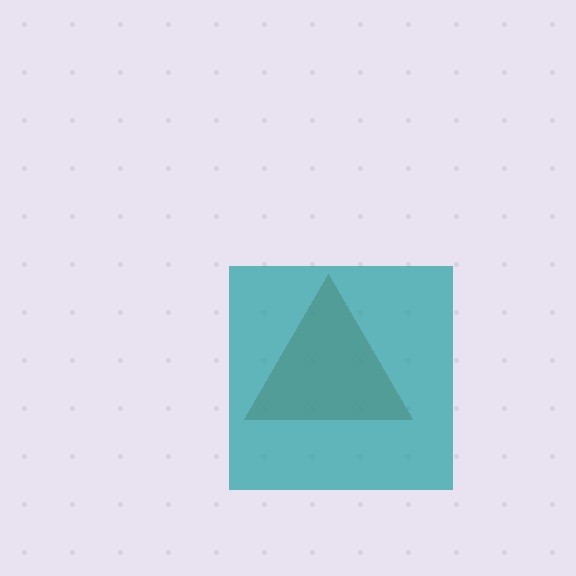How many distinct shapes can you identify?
There are 2 distinct shapes: a brown triangle, a teal square.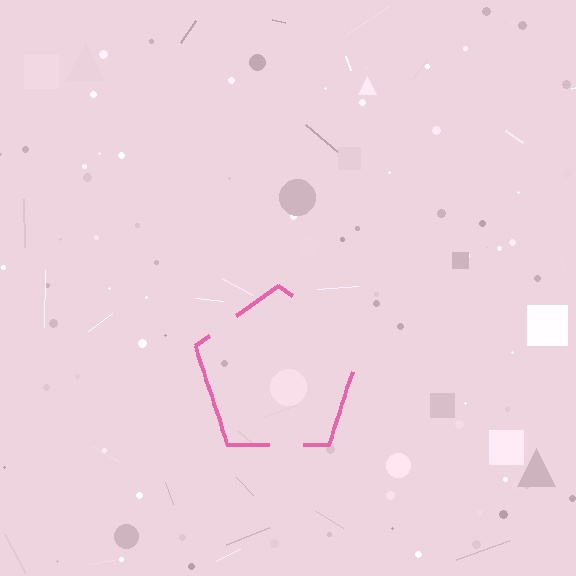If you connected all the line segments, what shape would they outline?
They would outline a pentagon.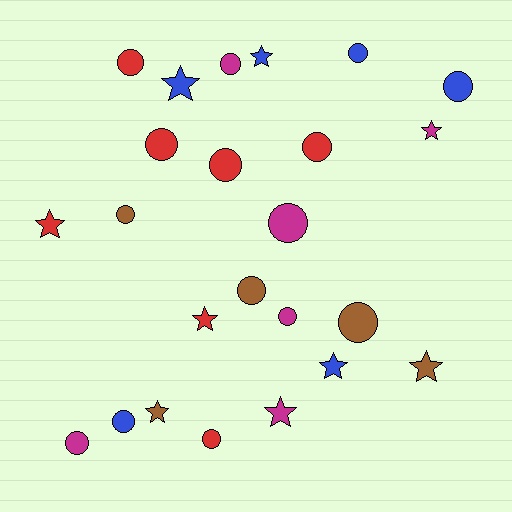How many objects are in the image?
There are 24 objects.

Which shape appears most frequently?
Circle, with 15 objects.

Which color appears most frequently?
Red, with 7 objects.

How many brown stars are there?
There are 2 brown stars.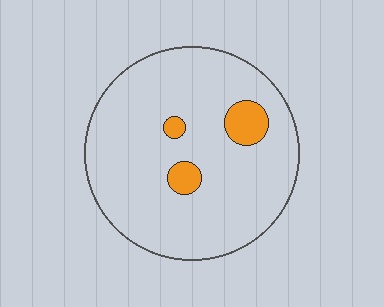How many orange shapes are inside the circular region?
3.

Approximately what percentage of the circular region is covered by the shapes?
Approximately 10%.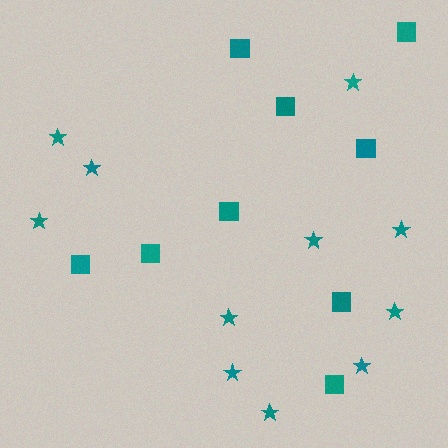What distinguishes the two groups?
There are 2 groups: one group of stars (11) and one group of squares (9).